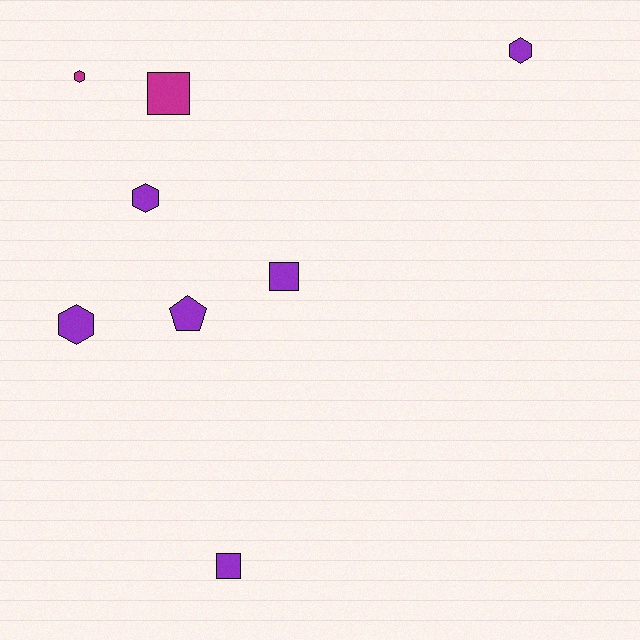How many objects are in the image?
There are 8 objects.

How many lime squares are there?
There are no lime squares.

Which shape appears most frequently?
Hexagon, with 4 objects.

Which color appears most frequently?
Purple, with 6 objects.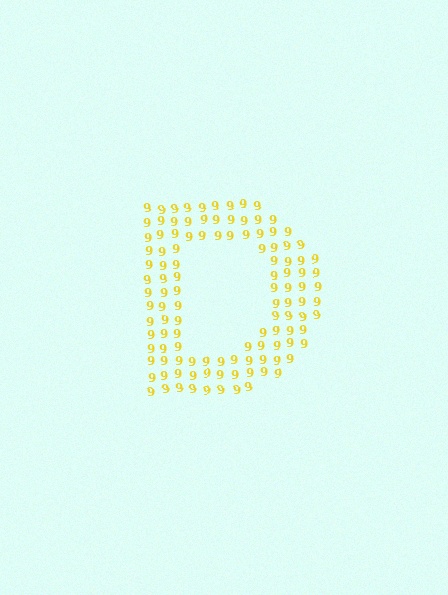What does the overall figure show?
The overall figure shows the letter D.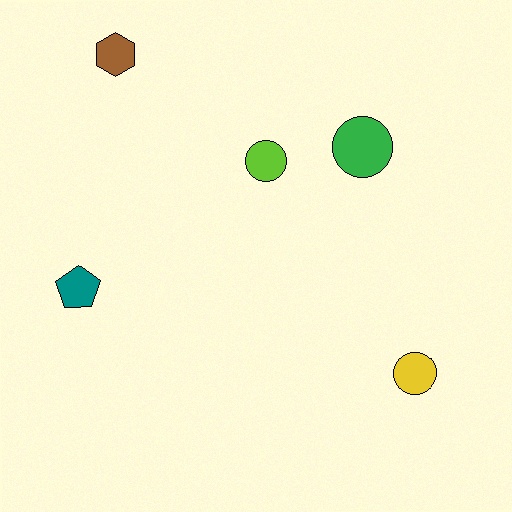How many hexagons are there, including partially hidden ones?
There is 1 hexagon.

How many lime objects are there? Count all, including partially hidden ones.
There is 1 lime object.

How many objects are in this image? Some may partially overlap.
There are 5 objects.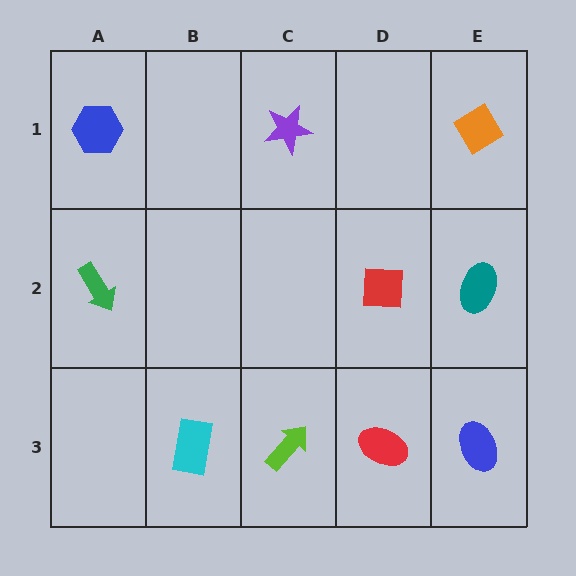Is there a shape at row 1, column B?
No, that cell is empty.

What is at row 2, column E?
A teal ellipse.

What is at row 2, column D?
A red square.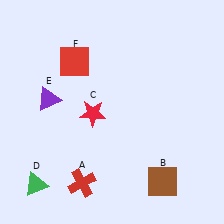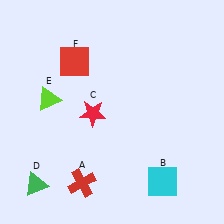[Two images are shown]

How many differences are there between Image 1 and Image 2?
There are 2 differences between the two images.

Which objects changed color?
B changed from brown to cyan. E changed from purple to lime.